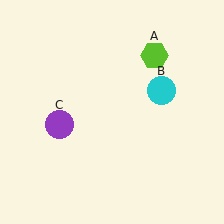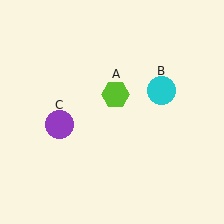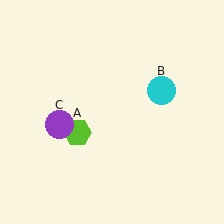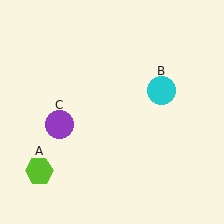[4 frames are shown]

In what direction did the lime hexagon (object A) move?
The lime hexagon (object A) moved down and to the left.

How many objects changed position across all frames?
1 object changed position: lime hexagon (object A).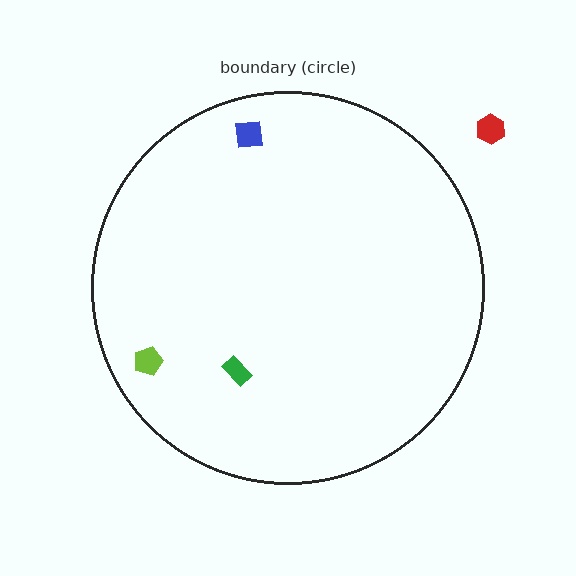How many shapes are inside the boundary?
3 inside, 1 outside.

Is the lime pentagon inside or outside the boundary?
Inside.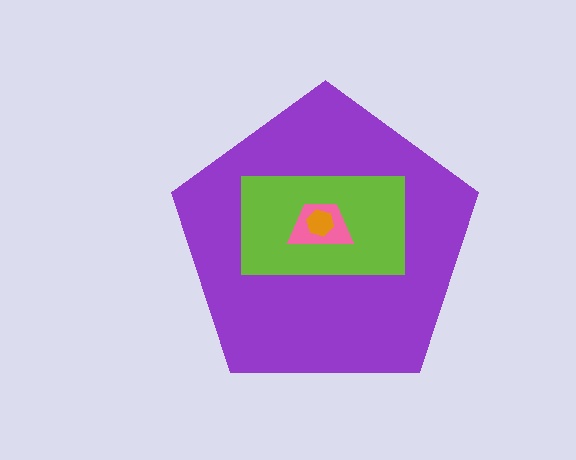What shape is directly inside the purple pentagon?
The lime rectangle.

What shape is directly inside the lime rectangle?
The pink trapezoid.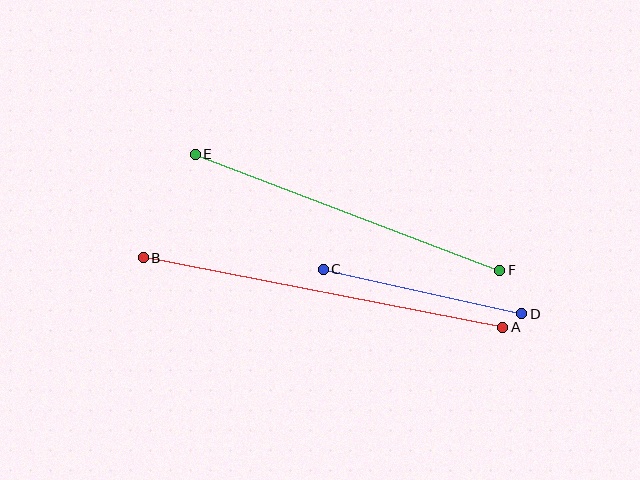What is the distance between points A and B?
The distance is approximately 366 pixels.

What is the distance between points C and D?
The distance is approximately 204 pixels.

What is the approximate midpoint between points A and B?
The midpoint is at approximately (323, 293) pixels.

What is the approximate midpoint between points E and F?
The midpoint is at approximately (348, 212) pixels.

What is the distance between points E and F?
The distance is approximately 326 pixels.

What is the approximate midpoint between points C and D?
The midpoint is at approximately (423, 291) pixels.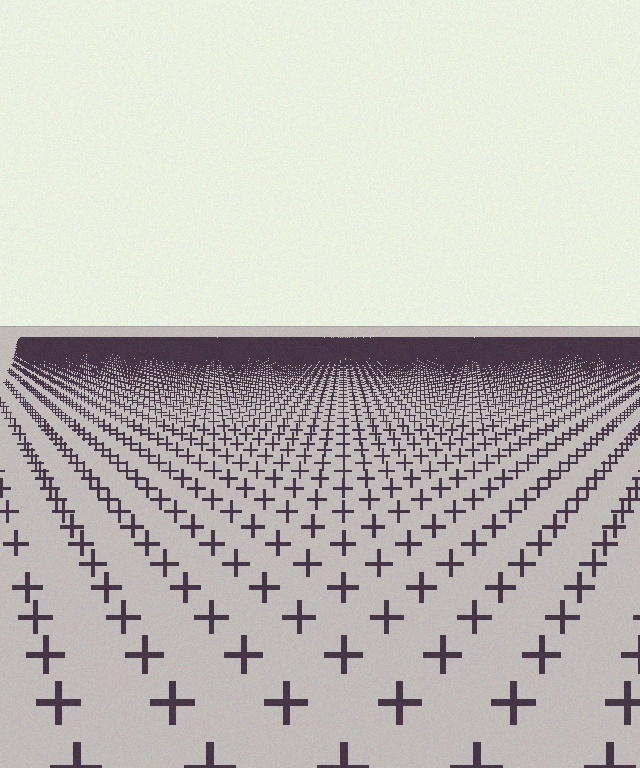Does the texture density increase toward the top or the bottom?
Density increases toward the top.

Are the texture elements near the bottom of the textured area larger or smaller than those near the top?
Larger. Near the bottom, elements are closer to the viewer and appear at a bigger on-screen size.